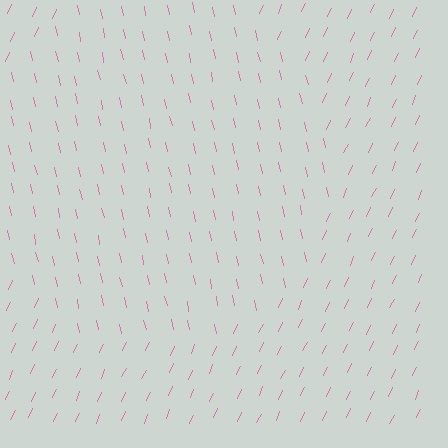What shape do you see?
I see a circle.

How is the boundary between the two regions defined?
The boundary is defined purely by a change in line orientation (approximately 37 degrees difference). All lines are the same color and thickness.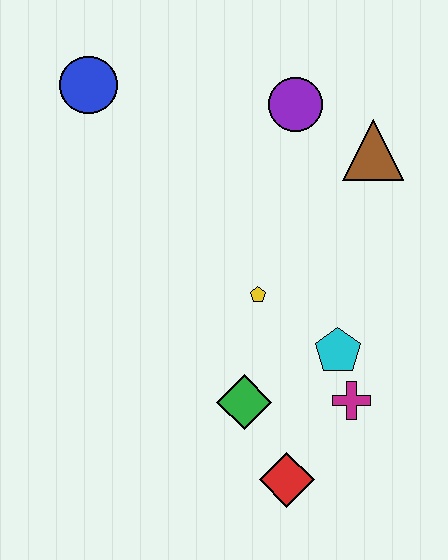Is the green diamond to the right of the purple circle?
No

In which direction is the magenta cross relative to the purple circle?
The magenta cross is below the purple circle.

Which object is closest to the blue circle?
The purple circle is closest to the blue circle.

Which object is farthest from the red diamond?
The blue circle is farthest from the red diamond.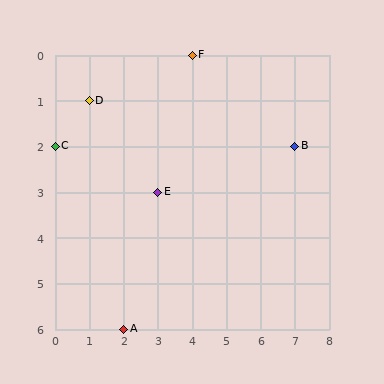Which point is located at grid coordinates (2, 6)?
Point A is at (2, 6).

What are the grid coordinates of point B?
Point B is at grid coordinates (7, 2).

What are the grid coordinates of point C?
Point C is at grid coordinates (0, 2).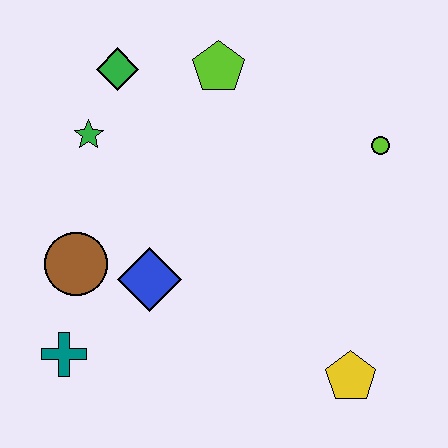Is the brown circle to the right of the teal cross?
Yes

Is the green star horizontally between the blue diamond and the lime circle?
No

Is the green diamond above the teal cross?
Yes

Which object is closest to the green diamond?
The green star is closest to the green diamond.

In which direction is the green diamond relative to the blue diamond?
The green diamond is above the blue diamond.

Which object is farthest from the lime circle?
The teal cross is farthest from the lime circle.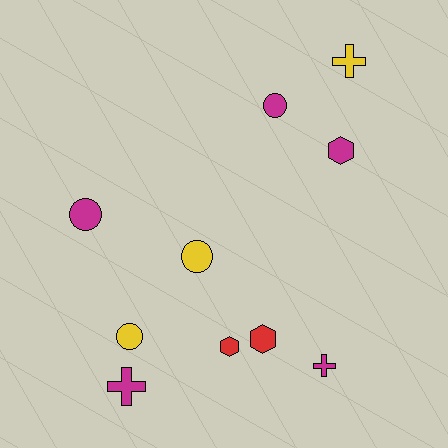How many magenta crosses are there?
There are 2 magenta crosses.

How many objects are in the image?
There are 10 objects.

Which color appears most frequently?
Magenta, with 5 objects.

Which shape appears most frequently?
Circle, with 4 objects.